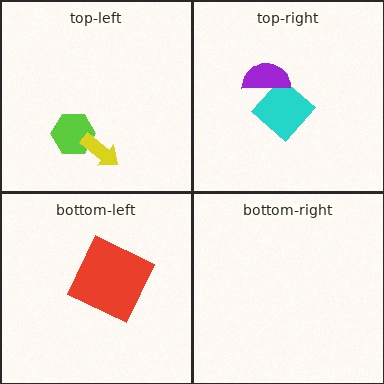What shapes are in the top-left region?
The lime hexagon, the yellow arrow.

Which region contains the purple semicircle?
The top-right region.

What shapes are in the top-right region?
The cyan diamond, the purple semicircle.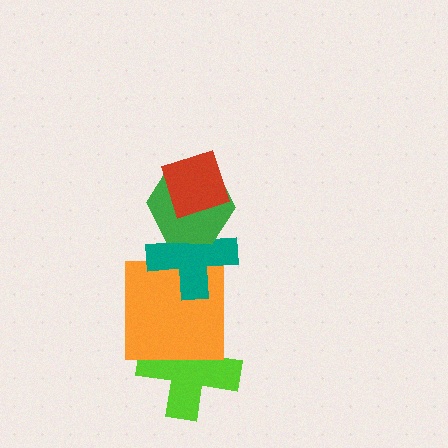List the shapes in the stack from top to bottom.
From top to bottom: the red diamond, the green hexagon, the teal cross, the orange square, the lime cross.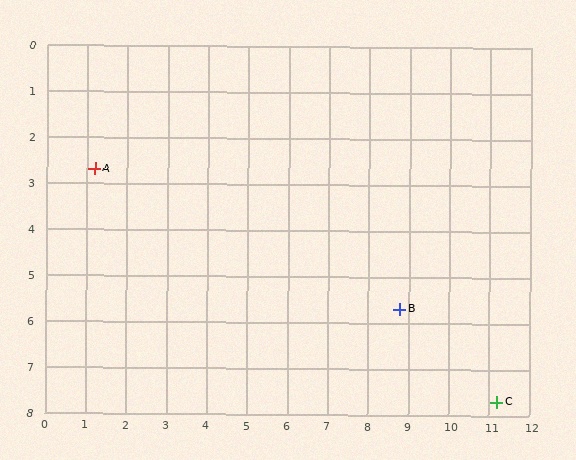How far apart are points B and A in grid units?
Points B and A are about 8.2 grid units apart.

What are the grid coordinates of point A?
Point A is at approximately (1.2, 2.7).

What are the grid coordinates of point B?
Point B is at approximately (8.8, 5.7).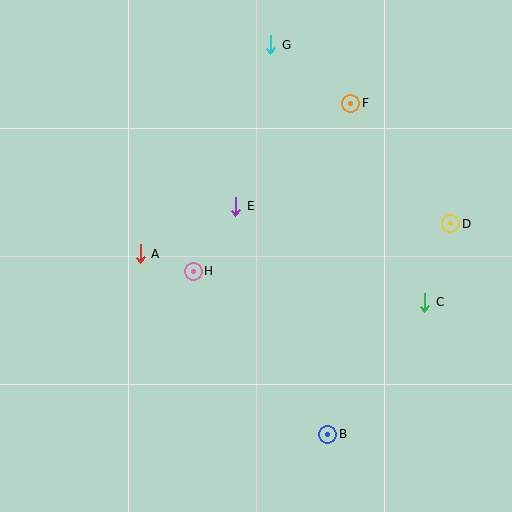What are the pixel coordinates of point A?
Point A is at (140, 254).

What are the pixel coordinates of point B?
Point B is at (328, 434).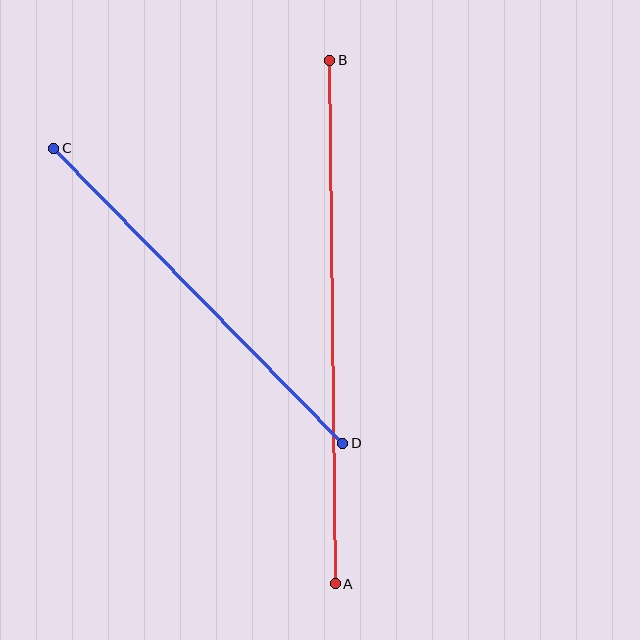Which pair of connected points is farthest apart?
Points A and B are farthest apart.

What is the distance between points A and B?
The distance is approximately 524 pixels.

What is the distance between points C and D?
The distance is approximately 413 pixels.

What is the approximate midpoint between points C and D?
The midpoint is at approximately (198, 296) pixels.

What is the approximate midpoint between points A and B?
The midpoint is at approximately (333, 322) pixels.